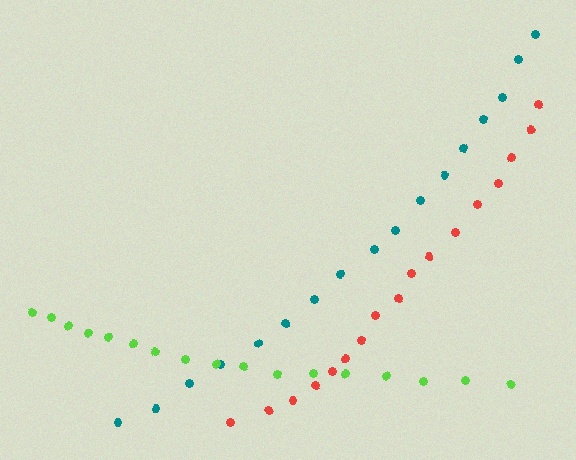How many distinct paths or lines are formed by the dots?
There are 3 distinct paths.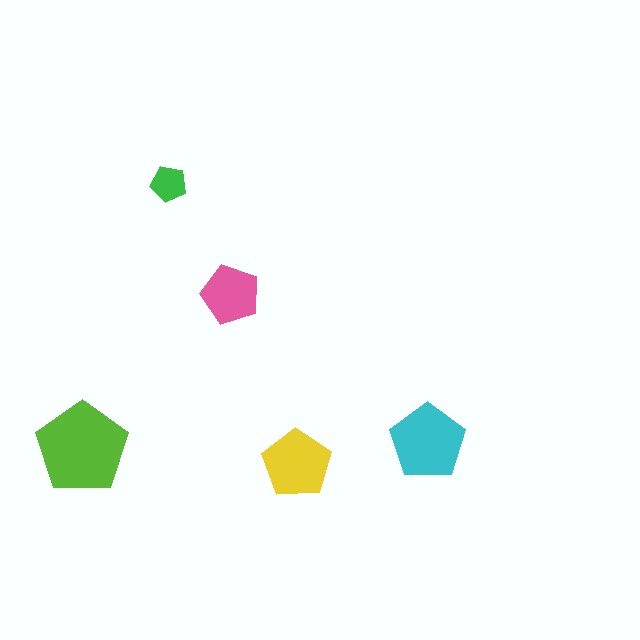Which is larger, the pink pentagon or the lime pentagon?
The lime one.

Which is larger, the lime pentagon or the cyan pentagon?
The lime one.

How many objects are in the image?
There are 5 objects in the image.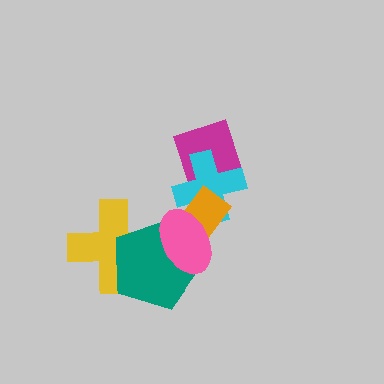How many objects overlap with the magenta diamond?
1 object overlaps with the magenta diamond.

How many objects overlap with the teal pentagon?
3 objects overlap with the teal pentagon.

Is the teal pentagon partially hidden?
Yes, it is partially covered by another shape.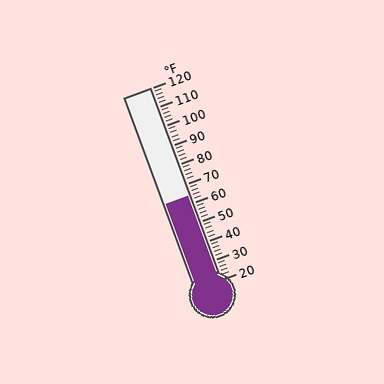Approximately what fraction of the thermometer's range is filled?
The thermometer is filled to approximately 45% of its range.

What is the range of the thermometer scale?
The thermometer scale ranges from 20°F to 120°F.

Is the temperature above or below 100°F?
The temperature is below 100°F.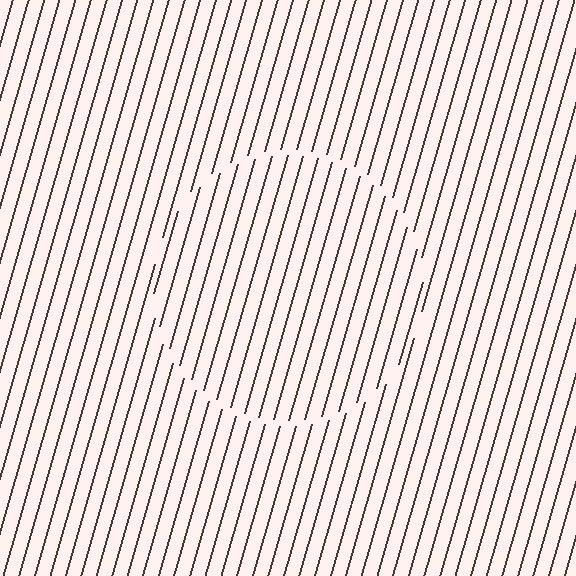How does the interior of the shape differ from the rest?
The interior of the shape contains the same grating, shifted by half a period — the contour is defined by the phase discontinuity where line-ends from the inner and outer gratings abut.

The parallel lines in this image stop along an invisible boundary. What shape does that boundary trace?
An illusory circle. The interior of the shape contains the same grating, shifted by half a period — the contour is defined by the phase discontinuity where line-ends from the inner and outer gratings abut.